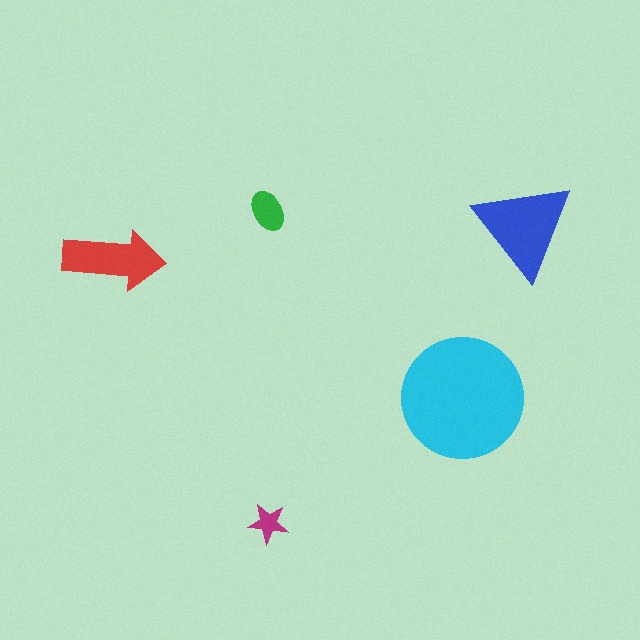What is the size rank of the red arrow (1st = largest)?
3rd.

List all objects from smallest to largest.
The magenta star, the green ellipse, the red arrow, the blue triangle, the cyan circle.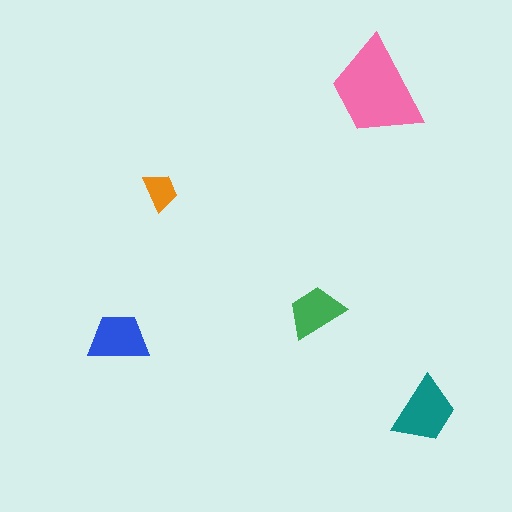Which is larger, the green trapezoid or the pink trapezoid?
The pink one.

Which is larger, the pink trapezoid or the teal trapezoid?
The pink one.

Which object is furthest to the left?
The blue trapezoid is leftmost.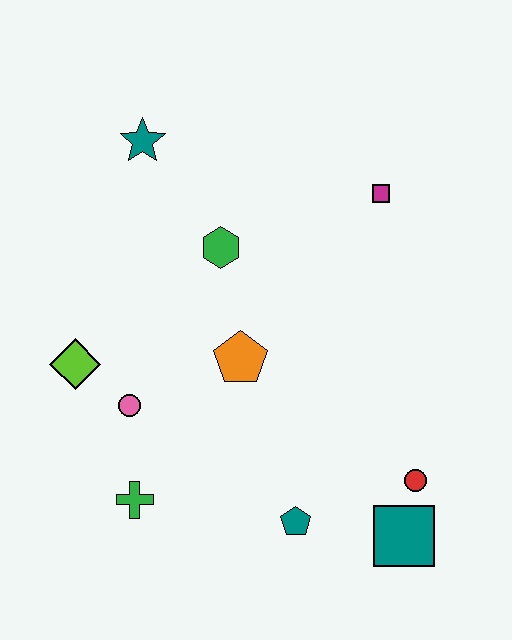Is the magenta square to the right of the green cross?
Yes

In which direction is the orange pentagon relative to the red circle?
The orange pentagon is to the left of the red circle.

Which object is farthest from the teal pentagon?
The teal star is farthest from the teal pentagon.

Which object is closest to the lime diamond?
The pink circle is closest to the lime diamond.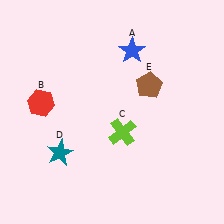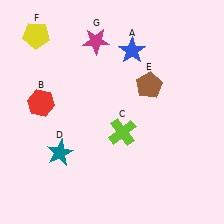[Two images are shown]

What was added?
A yellow pentagon (F), a magenta star (G) were added in Image 2.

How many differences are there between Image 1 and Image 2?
There are 2 differences between the two images.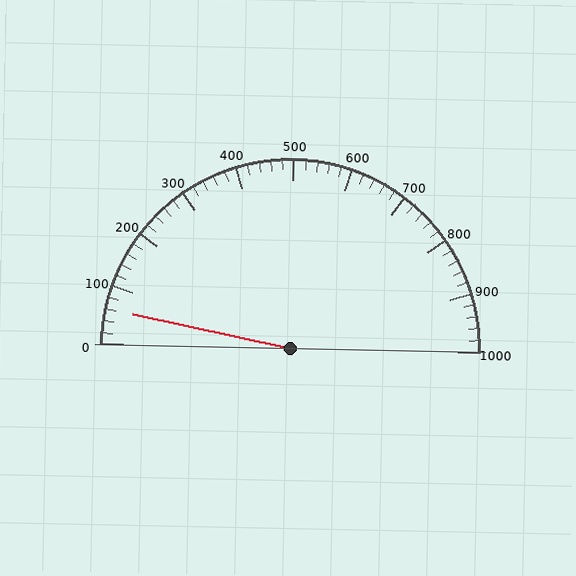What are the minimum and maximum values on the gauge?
The gauge ranges from 0 to 1000.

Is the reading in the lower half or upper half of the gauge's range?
The reading is in the lower half of the range (0 to 1000).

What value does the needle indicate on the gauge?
The needle indicates approximately 60.